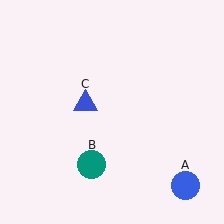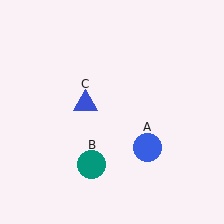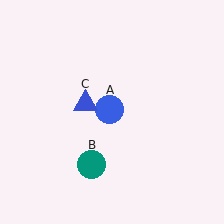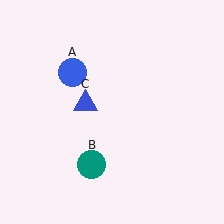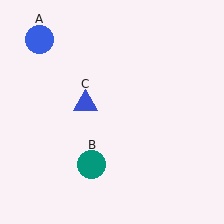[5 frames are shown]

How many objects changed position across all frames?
1 object changed position: blue circle (object A).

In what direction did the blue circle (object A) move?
The blue circle (object A) moved up and to the left.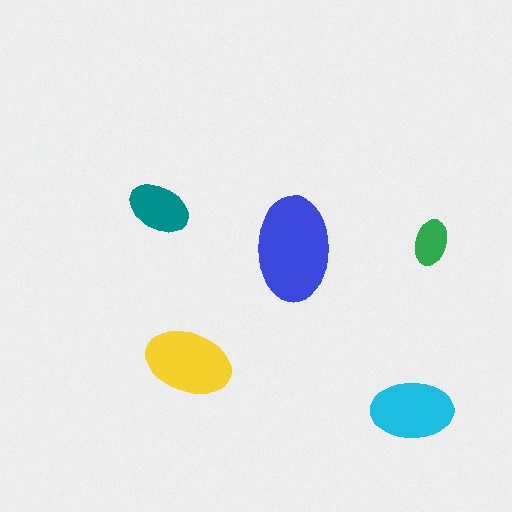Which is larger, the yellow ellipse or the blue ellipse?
The blue one.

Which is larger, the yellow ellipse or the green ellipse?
The yellow one.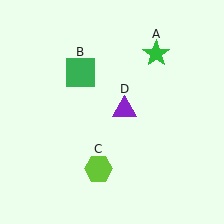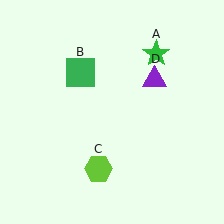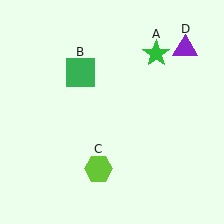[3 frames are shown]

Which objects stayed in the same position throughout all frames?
Green star (object A) and green square (object B) and lime hexagon (object C) remained stationary.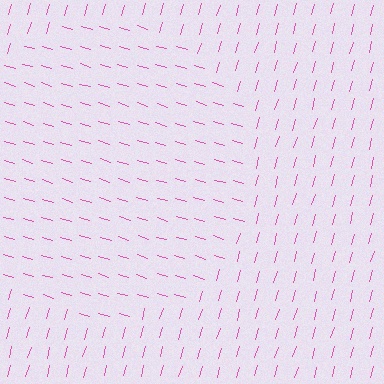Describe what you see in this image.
The image is filled with small pink line segments. A circle region in the image has lines oriented differently from the surrounding lines, creating a visible texture boundary.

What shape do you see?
I see a circle.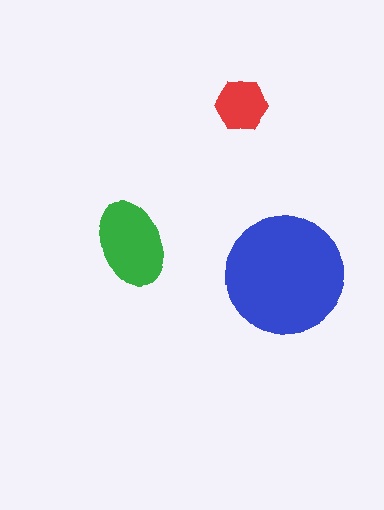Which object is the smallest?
The red hexagon.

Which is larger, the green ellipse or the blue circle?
The blue circle.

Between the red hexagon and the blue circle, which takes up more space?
The blue circle.